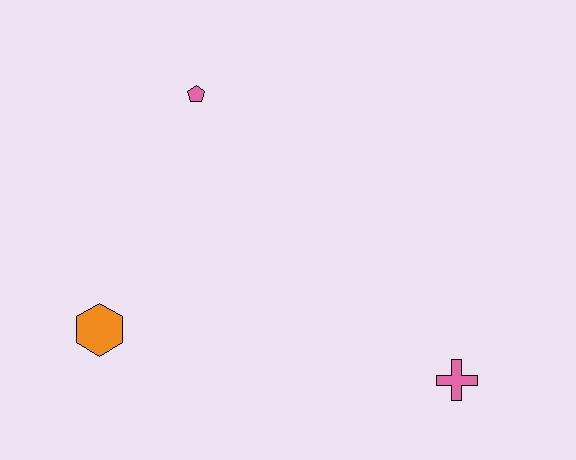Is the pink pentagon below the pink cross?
No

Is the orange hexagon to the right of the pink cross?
No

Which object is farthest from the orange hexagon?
The pink cross is farthest from the orange hexagon.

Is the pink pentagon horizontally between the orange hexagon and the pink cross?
Yes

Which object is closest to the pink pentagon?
The orange hexagon is closest to the pink pentagon.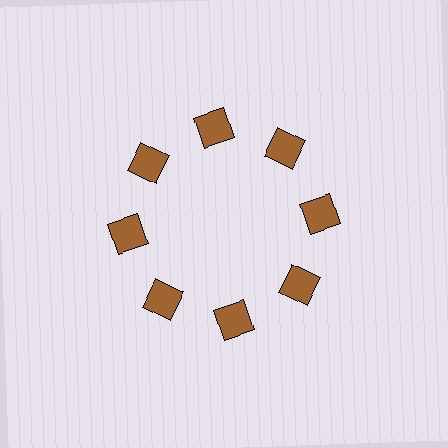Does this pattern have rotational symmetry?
Yes, this pattern has 8-fold rotational symmetry. It looks the same after rotating 45 degrees around the center.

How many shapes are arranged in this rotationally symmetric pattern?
There are 8 shapes, arranged in 8 groups of 1.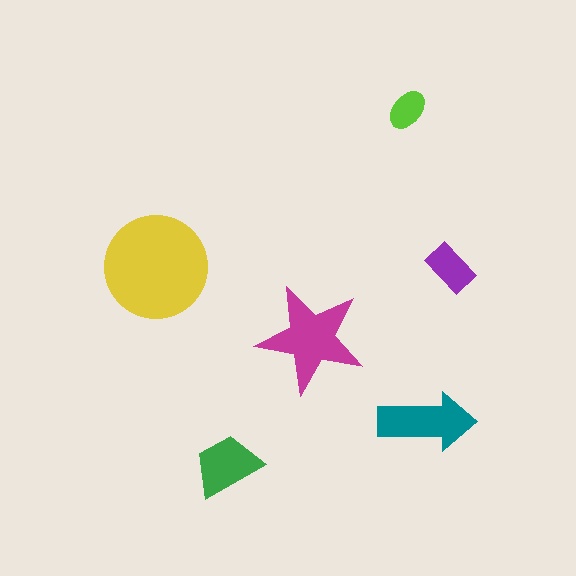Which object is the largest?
The yellow circle.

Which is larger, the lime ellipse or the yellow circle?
The yellow circle.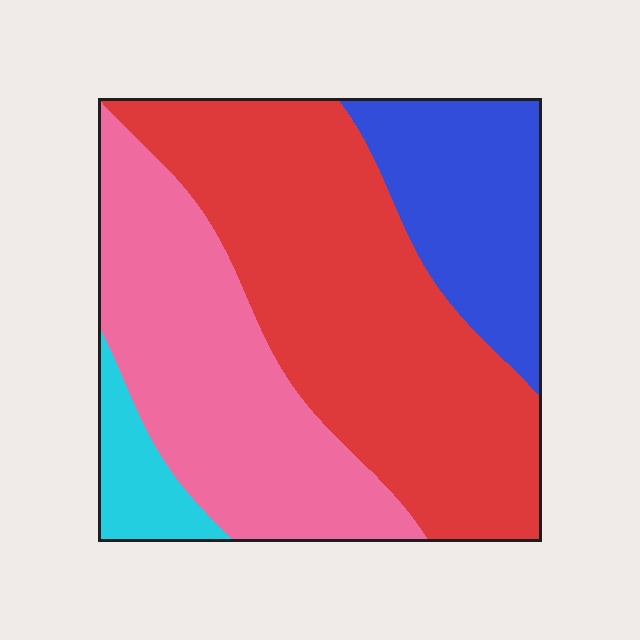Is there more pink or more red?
Red.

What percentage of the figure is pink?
Pink covers 31% of the figure.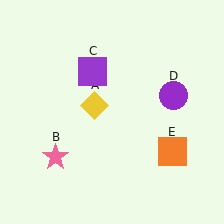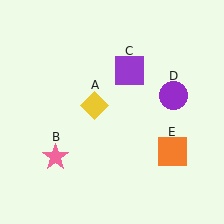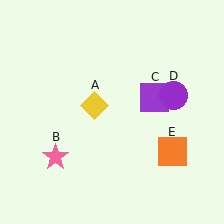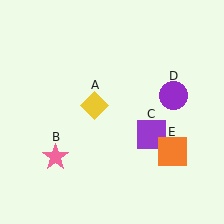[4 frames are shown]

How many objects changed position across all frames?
1 object changed position: purple square (object C).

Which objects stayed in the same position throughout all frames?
Yellow diamond (object A) and pink star (object B) and purple circle (object D) and orange square (object E) remained stationary.